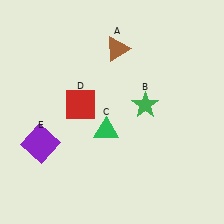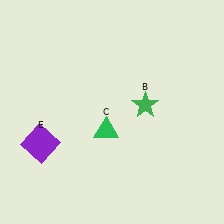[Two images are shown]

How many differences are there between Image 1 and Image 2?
There are 2 differences between the two images.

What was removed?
The brown triangle (A), the red square (D) were removed in Image 2.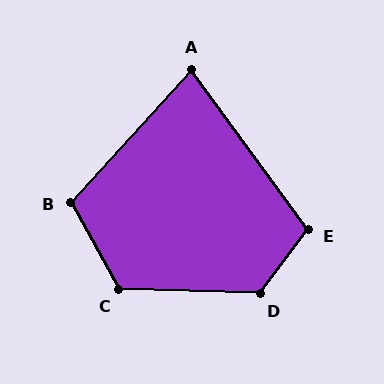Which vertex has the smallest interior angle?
A, at approximately 78 degrees.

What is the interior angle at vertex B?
Approximately 109 degrees (obtuse).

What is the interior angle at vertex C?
Approximately 121 degrees (obtuse).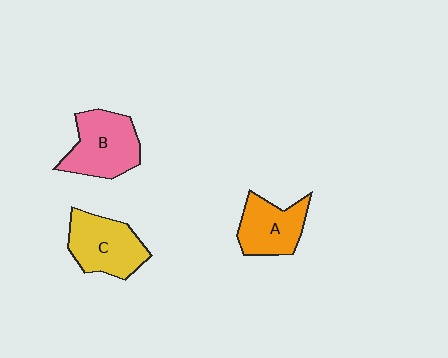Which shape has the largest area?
Shape B (pink).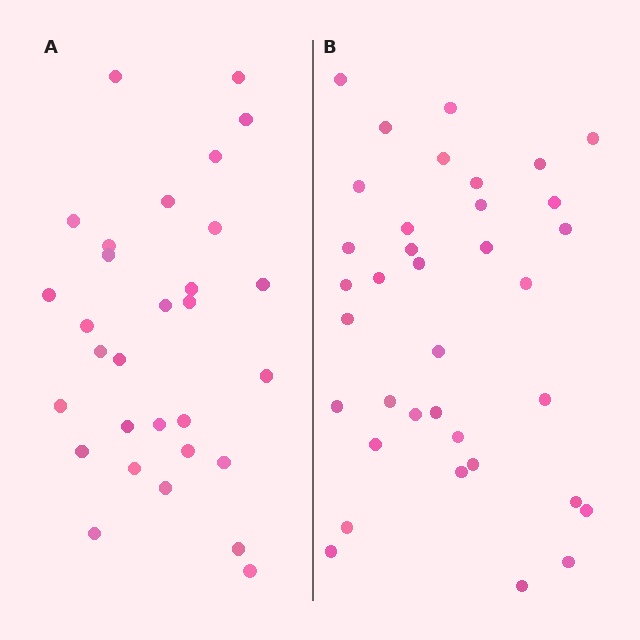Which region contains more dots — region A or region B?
Region B (the right region) has more dots.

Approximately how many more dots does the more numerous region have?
Region B has about 6 more dots than region A.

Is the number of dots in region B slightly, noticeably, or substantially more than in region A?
Region B has only slightly more — the two regions are fairly close. The ratio is roughly 1.2 to 1.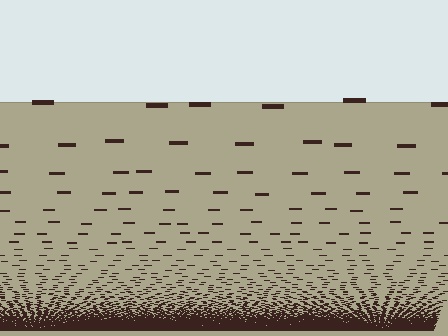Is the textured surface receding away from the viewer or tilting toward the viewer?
The surface appears to tilt toward the viewer. Texture elements get larger and sparser toward the top.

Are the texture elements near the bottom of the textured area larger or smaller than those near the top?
Smaller. The gradient is inverted — elements near the bottom are smaller and denser.